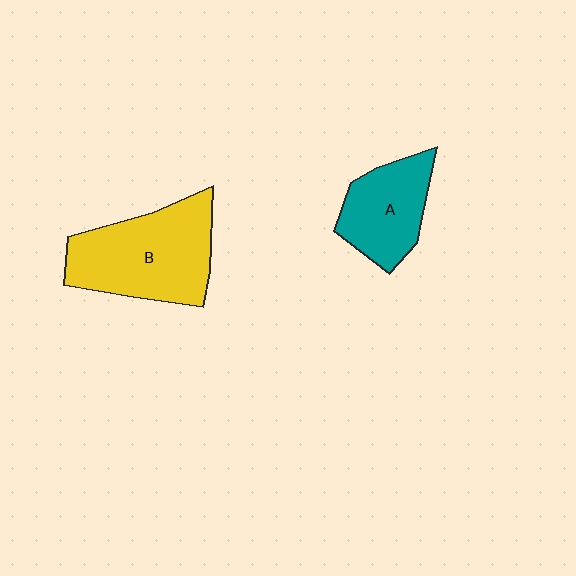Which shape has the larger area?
Shape B (yellow).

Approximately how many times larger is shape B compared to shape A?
Approximately 1.6 times.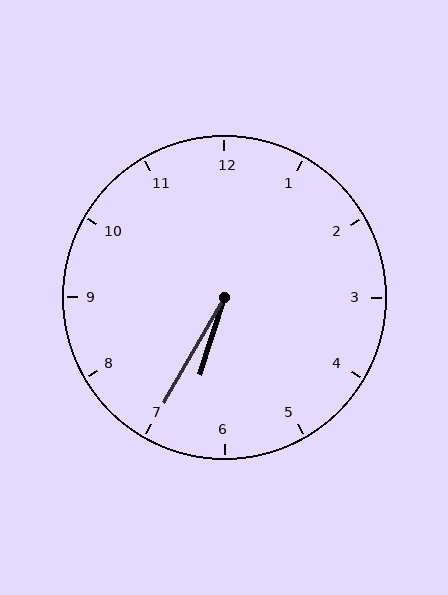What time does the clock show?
6:35.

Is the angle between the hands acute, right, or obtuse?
It is acute.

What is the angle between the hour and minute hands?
Approximately 12 degrees.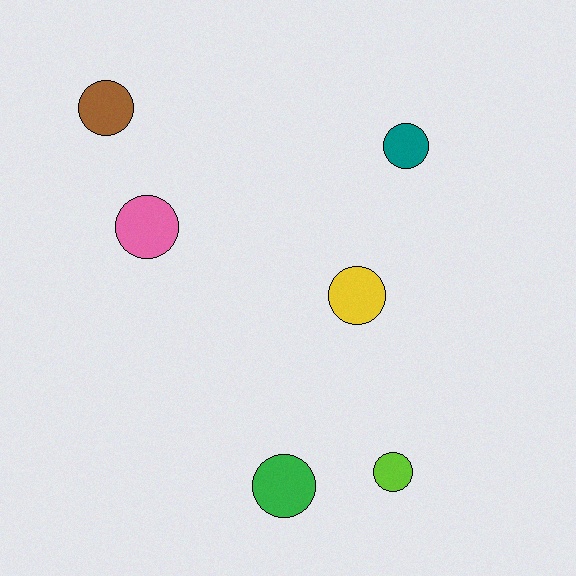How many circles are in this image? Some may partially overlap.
There are 6 circles.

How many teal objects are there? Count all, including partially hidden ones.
There is 1 teal object.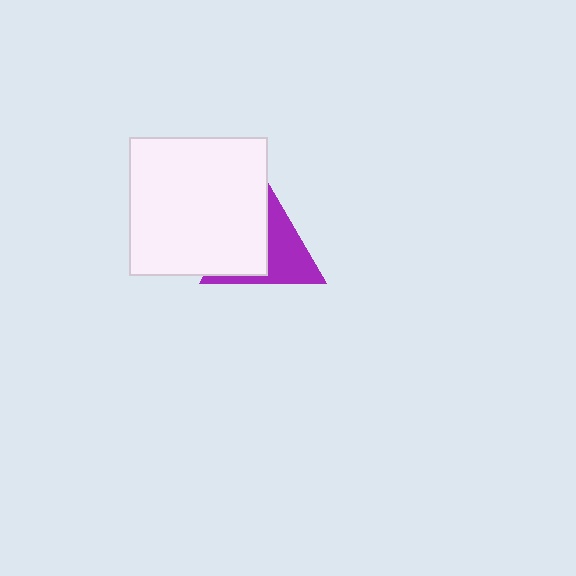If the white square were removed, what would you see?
You would see the complete purple triangle.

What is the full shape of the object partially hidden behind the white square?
The partially hidden object is a purple triangle.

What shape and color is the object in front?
The object in front is a white square.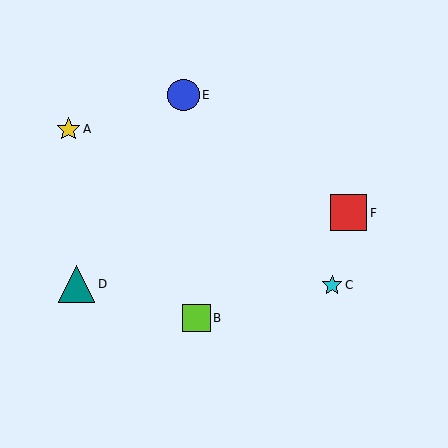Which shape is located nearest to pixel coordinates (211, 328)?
The lime square (labeled B) at (197, 318) is nearest to that location.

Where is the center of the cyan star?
The center of the cyan star is at (332, 285).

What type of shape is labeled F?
Shape F is a red square.